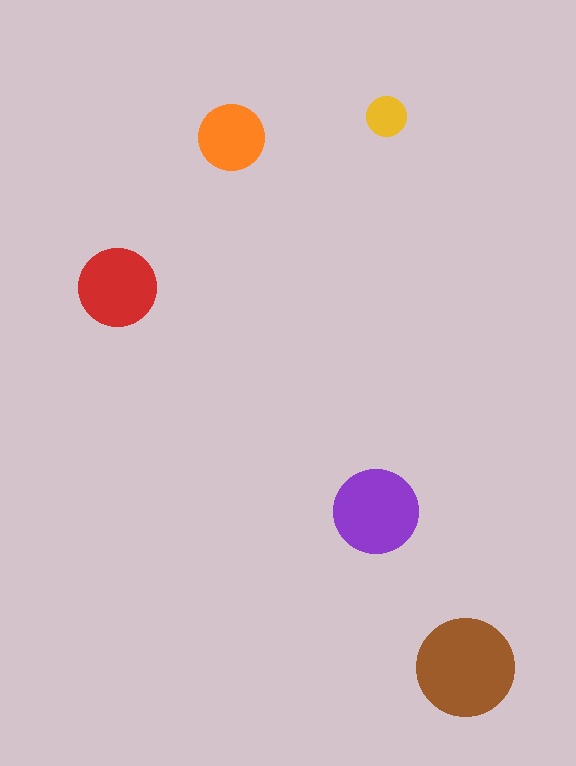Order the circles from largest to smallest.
the brown one, the purple one, the red one, the orange one, the yellow one.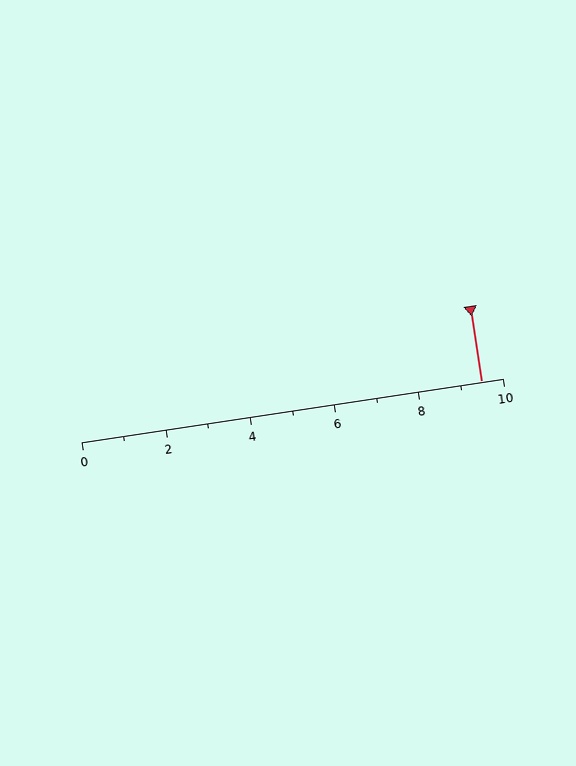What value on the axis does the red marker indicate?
The marker indicates approximately 9.5.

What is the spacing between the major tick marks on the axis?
The major ticks are spaced 2 apart.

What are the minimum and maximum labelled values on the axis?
The axis runs from 0 to 10.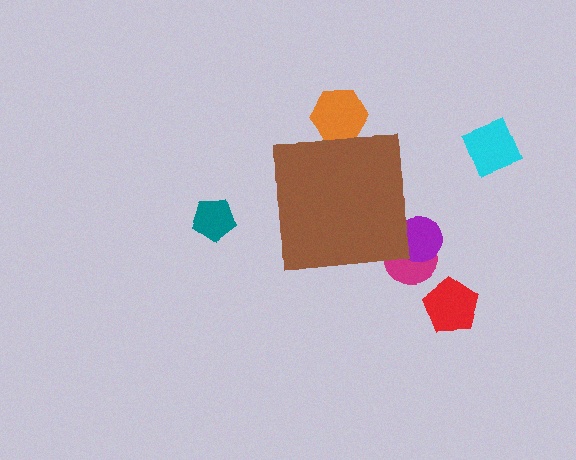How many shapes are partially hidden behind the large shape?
3 shapes are partially hidden.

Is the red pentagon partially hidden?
No, the red pentagon is fully visible.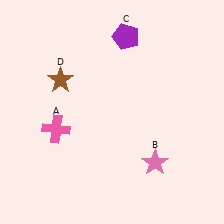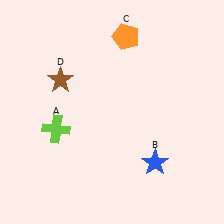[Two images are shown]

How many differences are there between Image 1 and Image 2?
There are 3 differences between the two images.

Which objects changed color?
A changed from pink to lime. B changed from pink to blue. C changed from purple to orange.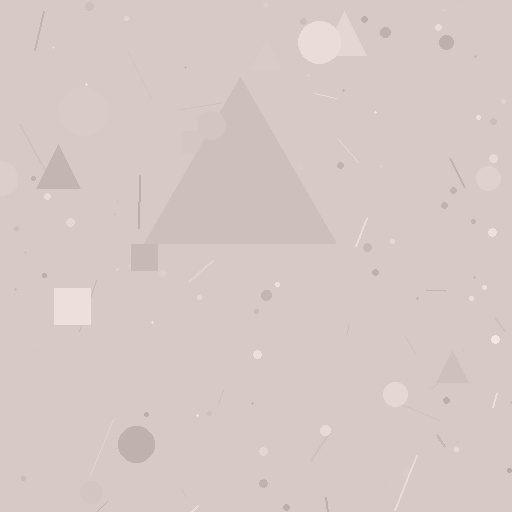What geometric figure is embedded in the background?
A triangle is embedded in the background.